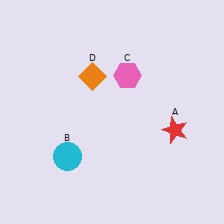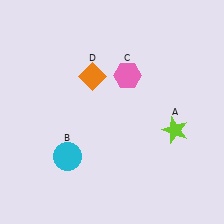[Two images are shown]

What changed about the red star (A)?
In Image 1, A is red. In Image 2, it changed to lime.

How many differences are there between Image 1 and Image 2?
There is 1 difference between the two images.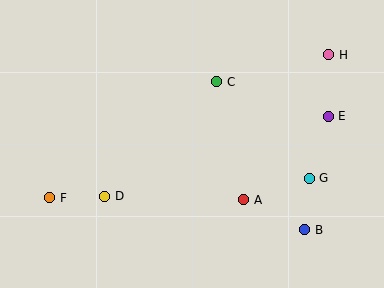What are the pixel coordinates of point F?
Point F is at (50, 198).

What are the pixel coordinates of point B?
Point B is at (305, 230).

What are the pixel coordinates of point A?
Point A is at (244, 200).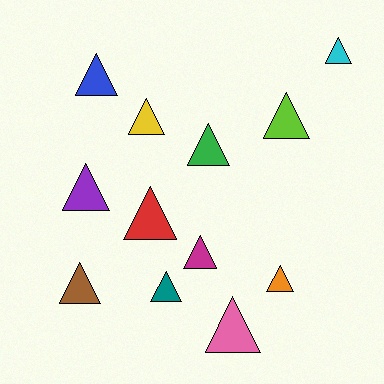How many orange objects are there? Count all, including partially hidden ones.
There is 1 orange object.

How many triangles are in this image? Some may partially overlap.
There are 12 triangles.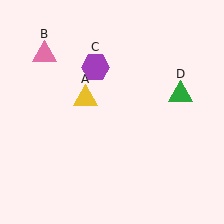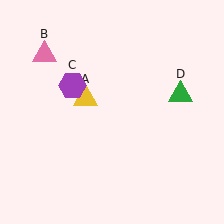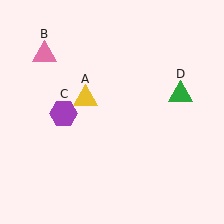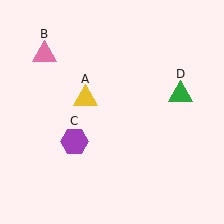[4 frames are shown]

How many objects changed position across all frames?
1 object changed position: purple hexagon (object C).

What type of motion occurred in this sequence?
The purple hexagon (object C) rotated counterclockwise around the center of the scene.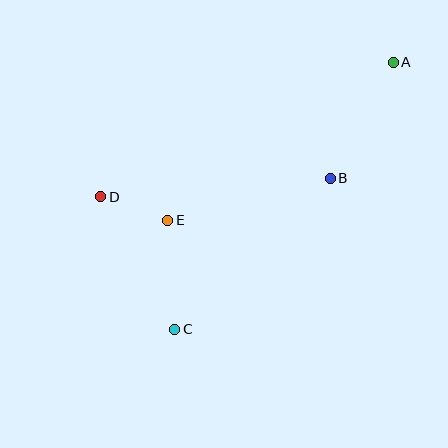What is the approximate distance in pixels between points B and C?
The distance between B and C is approximately 217 pixels.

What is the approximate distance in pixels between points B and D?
The distance between B and D is approximately 230 pixels.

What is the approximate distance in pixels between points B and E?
The distance between B and E is approximately 168 pixels.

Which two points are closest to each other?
Points D and E are closest to each other.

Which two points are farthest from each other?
Points A and C are farthest from each other.